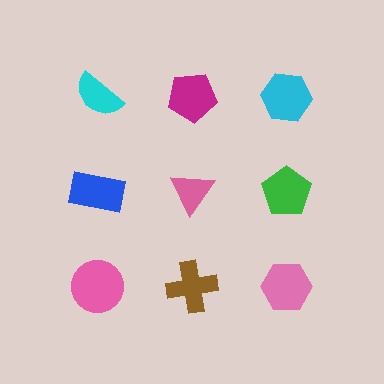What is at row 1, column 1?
A cyan semicircle.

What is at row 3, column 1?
A pink circle.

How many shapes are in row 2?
3 shapes.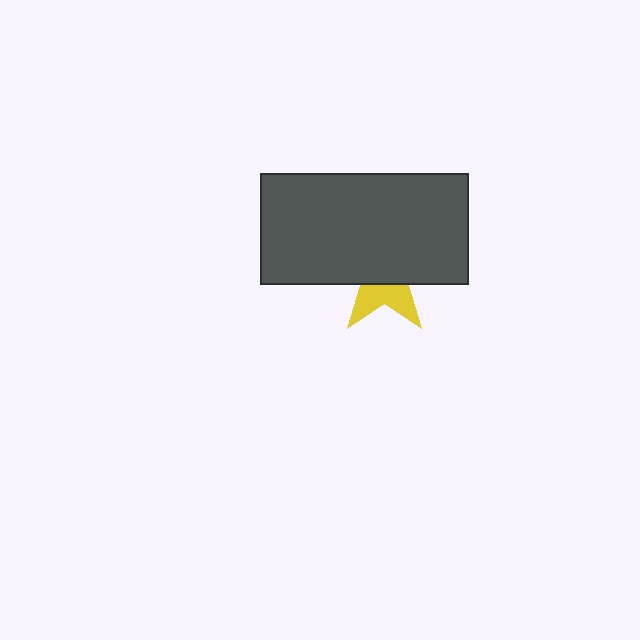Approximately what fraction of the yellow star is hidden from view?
Roughly 63% of the yellow star is hidden behind the dark gray rectangle.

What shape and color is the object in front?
The object in front is a dark gray rectangle.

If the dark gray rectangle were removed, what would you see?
You would see the complete yellow star.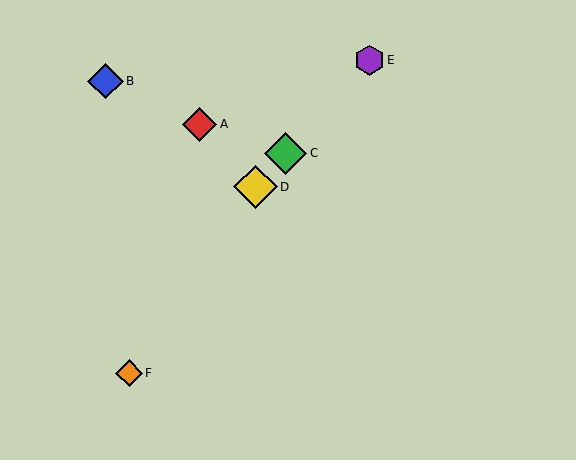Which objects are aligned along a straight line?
Objects C, D, E are aligned along a straight line.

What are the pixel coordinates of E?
Object E is at (369, 60).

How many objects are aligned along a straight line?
3 objects (C, D, E) are aligned along a straight line.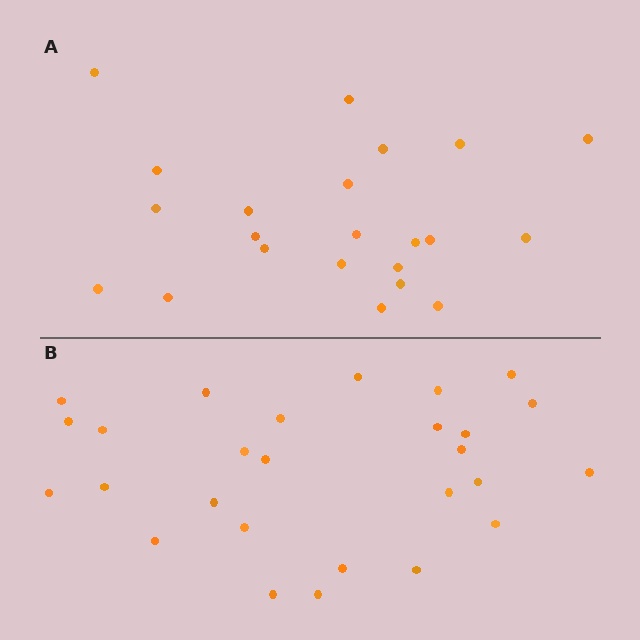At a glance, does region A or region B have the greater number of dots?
Region B (the bottom region) has more dots.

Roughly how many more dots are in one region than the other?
Region B has about 5 more dots than region A.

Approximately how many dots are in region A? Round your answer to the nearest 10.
About 20 dots. (The exact count is 22, which rounds to 20.)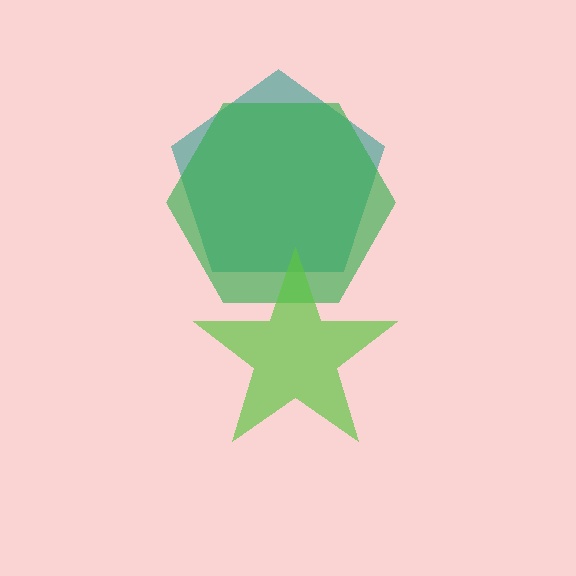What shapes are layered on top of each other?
The layered shapes are: a teal pentagon, a green hexagon, a lime star.